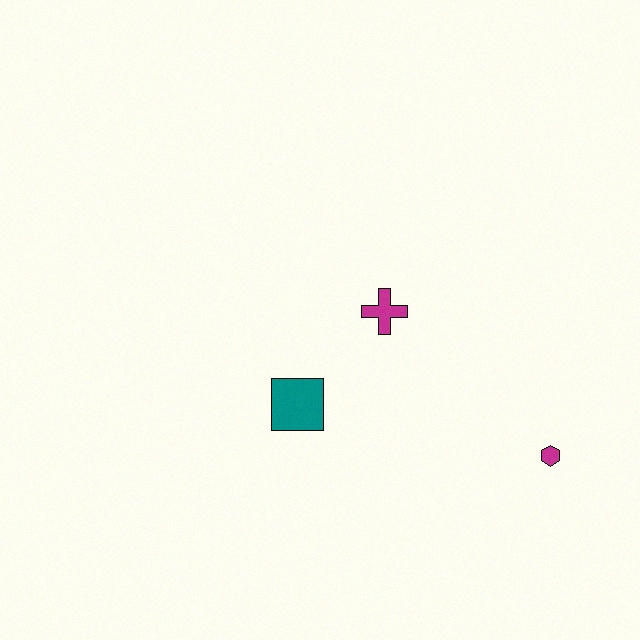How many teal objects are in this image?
There is 1 teal object.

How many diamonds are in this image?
There are no diamonds.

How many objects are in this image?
There are 3 objects.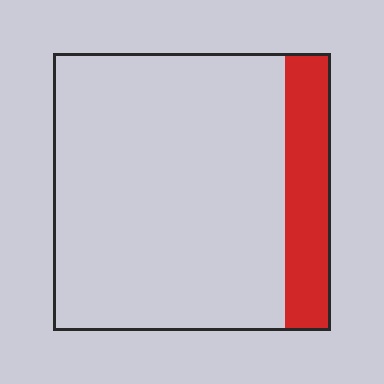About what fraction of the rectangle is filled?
About one sixth (1/6).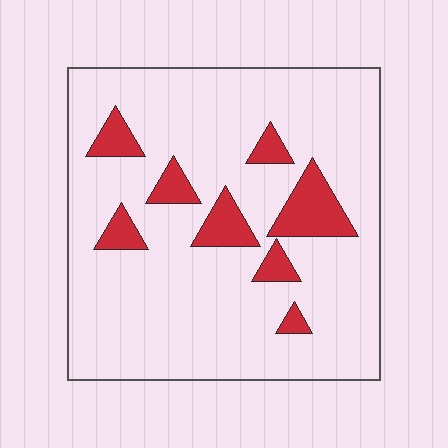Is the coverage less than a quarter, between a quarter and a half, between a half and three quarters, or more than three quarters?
Less than a quarter.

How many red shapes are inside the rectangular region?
8.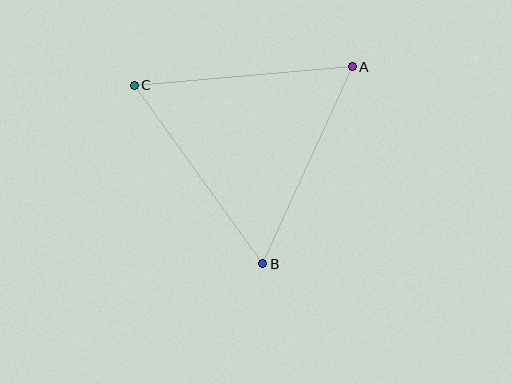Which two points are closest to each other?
Points A and B are closest to each other.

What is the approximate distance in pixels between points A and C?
The distance between A and C is approximately 219 pixels.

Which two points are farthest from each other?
Points B and C are farthest from each other.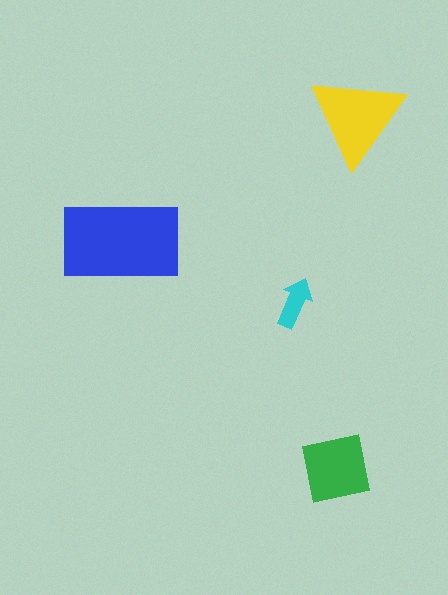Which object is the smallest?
The cyan arrow.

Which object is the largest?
The blue rectangle.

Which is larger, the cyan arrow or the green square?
The green square.